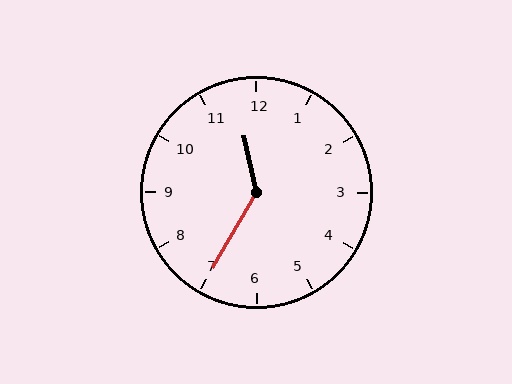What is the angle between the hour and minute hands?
Approximately 138 degrees.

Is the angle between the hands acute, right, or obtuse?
It is obtuse.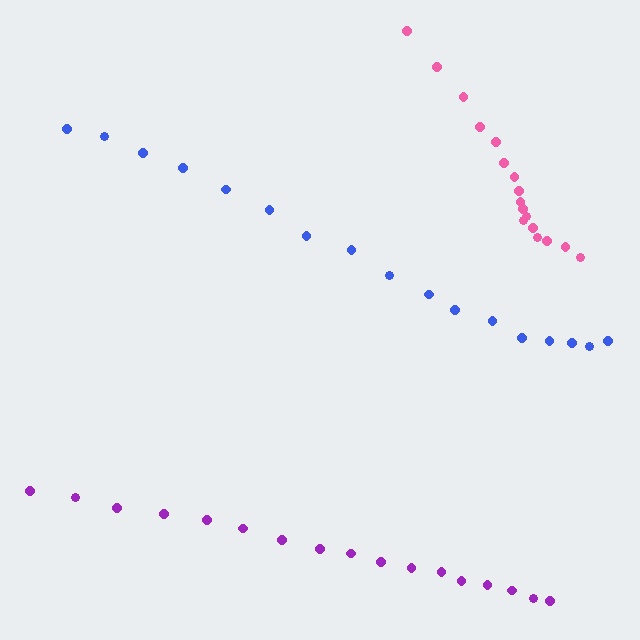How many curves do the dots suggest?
There are 3 distinct paths.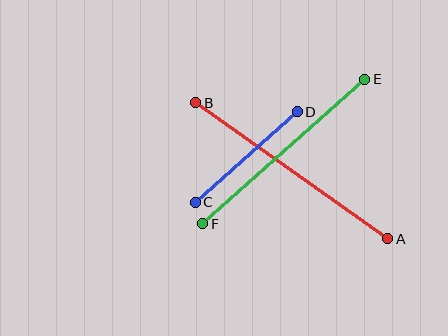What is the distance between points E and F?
The distance is approximately 217 pixels.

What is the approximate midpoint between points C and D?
The midpoint is at approximately (246, 157) pixels.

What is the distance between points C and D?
The distance is approximately 136 pixels.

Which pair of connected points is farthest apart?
Points A and B are farthest apart.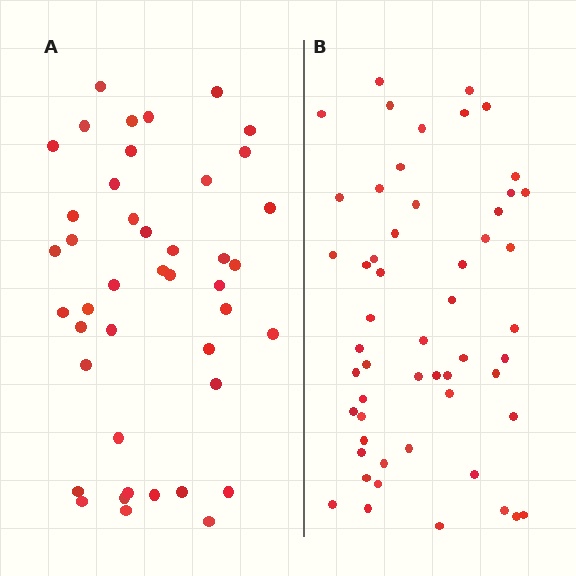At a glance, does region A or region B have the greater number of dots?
Region B (the right region) has more dots.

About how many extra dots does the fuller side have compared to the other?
Region B has roughly 12 or so more dots than region A.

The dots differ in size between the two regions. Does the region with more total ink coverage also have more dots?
No. Region A has more total ink coverage because its dots are larger, but region B actually contains more individual dots. Total area can be misleading — the number of items is what matters here.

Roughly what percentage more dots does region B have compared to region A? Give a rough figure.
About 25% more.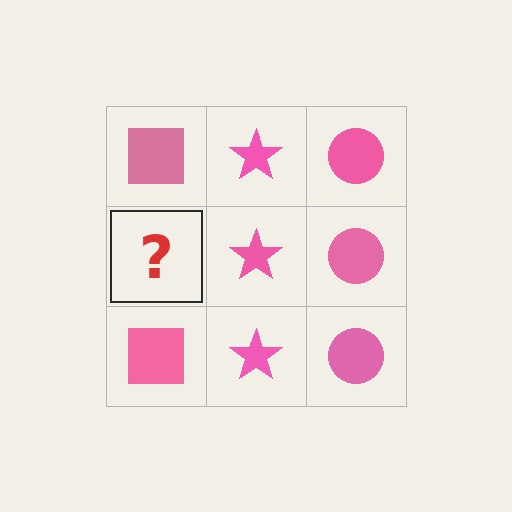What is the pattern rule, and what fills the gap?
The rule is that each column has a consistent shape. The gap should be filled with a pink square.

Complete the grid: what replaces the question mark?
The question mark should be replaced with a pink square.